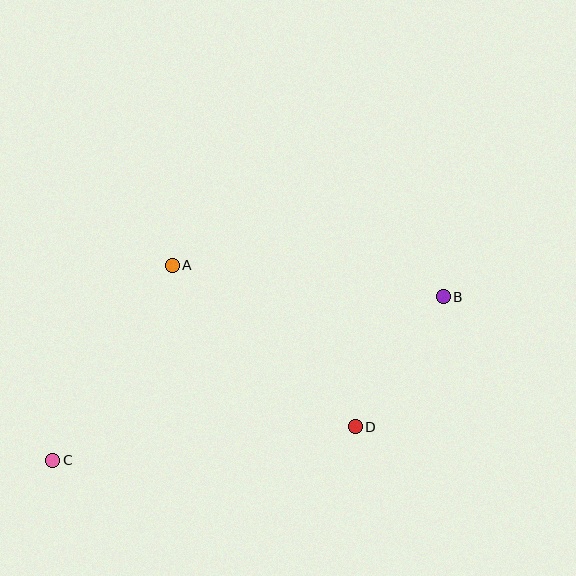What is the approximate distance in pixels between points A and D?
The distance between A and D is approximately 244 pixels.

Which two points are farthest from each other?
Points B and C are farthest from each other.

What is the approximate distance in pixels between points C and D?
The distance between C and D is approximately 304 pixels.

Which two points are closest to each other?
Points B and D are closest to each other.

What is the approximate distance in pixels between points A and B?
The distance between A and B is approximately 273 pixels.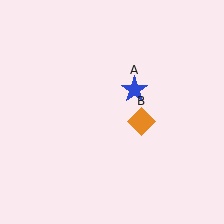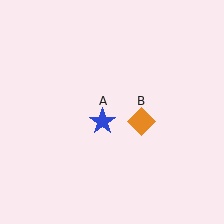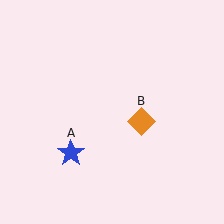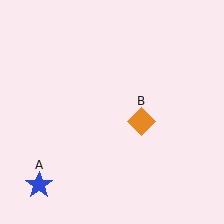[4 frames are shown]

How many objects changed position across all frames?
1 object changed position: blue star (object A).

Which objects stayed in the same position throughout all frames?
Orange diamond (object B) remained stationary.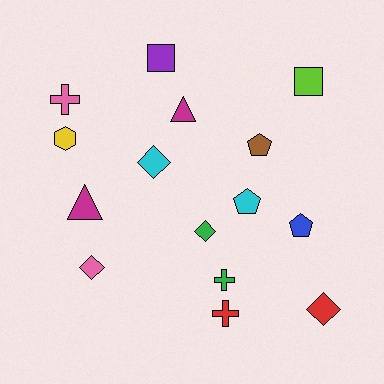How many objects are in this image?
There are 15 objects.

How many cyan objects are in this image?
There are 2 cyan objects.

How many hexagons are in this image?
There is 1 hexagon.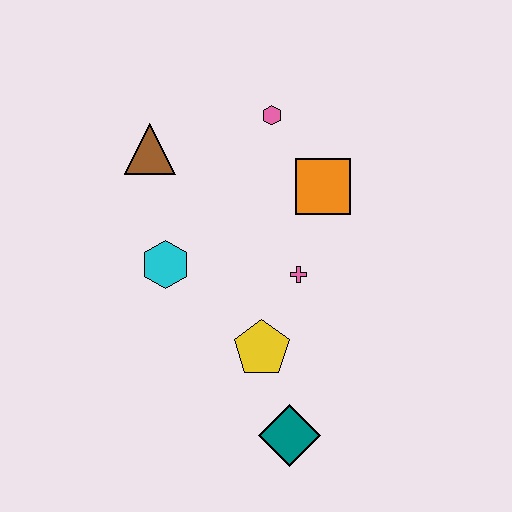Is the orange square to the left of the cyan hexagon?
No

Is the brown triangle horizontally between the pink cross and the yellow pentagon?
No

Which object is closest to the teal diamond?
The yellow pentagon is closest to the teal diamond.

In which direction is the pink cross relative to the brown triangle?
The pink cross is to the right of the brown triangle.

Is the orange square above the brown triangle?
No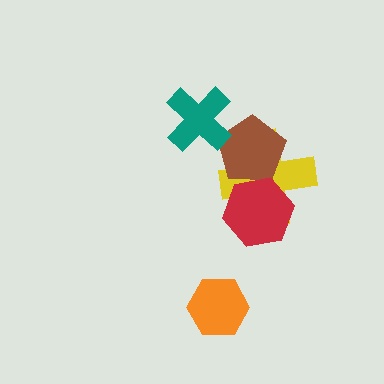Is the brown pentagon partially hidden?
Yes, it is partially covered by another shape.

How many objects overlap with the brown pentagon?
3 objects overlap with the brown pentagon.